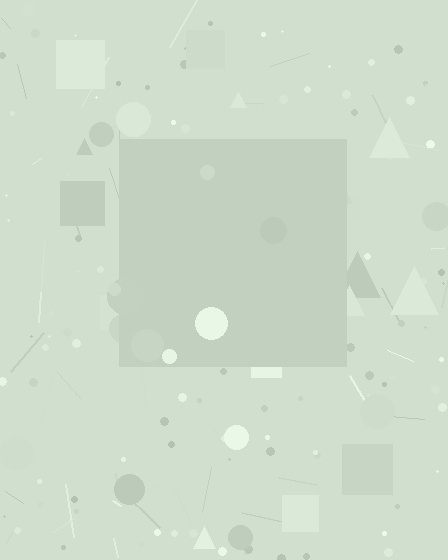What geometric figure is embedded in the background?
A square is embedded in the background.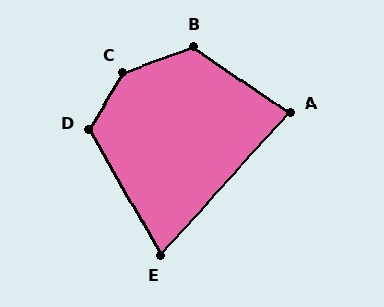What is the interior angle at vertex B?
Approximately 126 degrees (obtuse).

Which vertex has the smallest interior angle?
E, at approximately 72 degrees.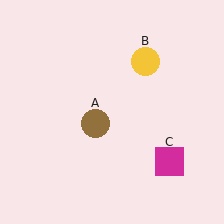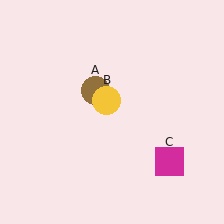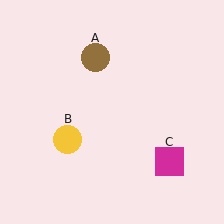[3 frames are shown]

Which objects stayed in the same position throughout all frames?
Magenta square (object C) remained stationary.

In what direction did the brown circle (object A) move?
The brown circle (object A) moved up.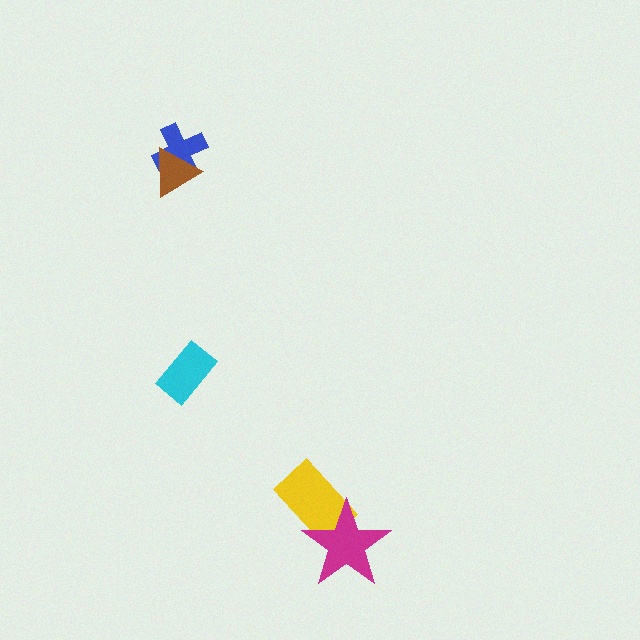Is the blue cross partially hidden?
Yes, it is partially covered by another shape.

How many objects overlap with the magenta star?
1 object overlaps with the magenta star.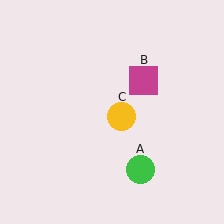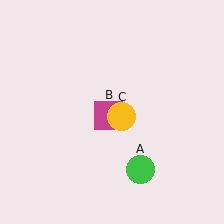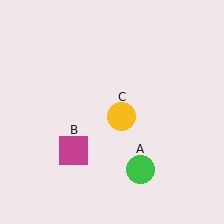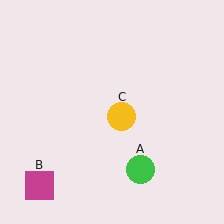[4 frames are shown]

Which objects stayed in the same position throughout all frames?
Green circle (object A) and yellow circle (object C) remained stationary.